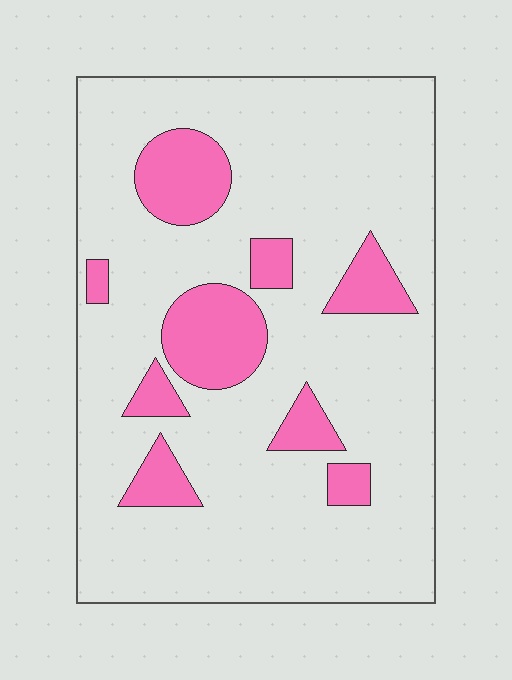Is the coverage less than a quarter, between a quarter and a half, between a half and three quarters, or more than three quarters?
Less than a quarter.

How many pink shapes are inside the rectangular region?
9.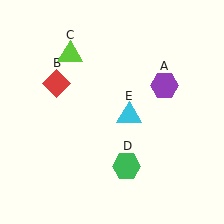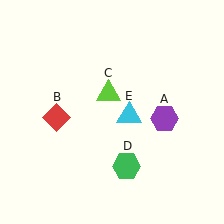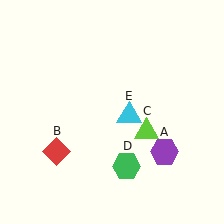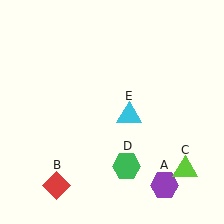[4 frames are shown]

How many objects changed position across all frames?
3 objects changed position: purple hexagon (object A), red diamond (object B), lime triangle (object C).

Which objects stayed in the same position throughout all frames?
Green hexagon (object D) and cyan triangle (object E) remained stationary.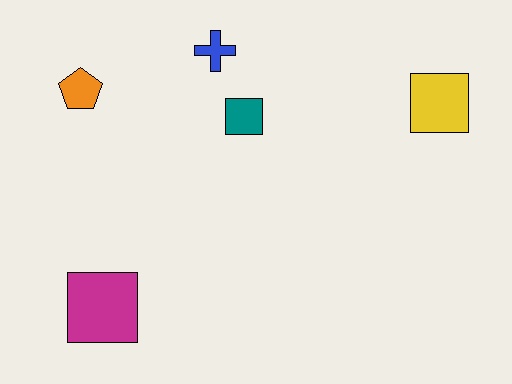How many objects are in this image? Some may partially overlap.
There are 5 objects.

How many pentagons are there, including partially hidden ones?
There is 1 pentagon.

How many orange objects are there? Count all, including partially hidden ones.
There is 1 orange object.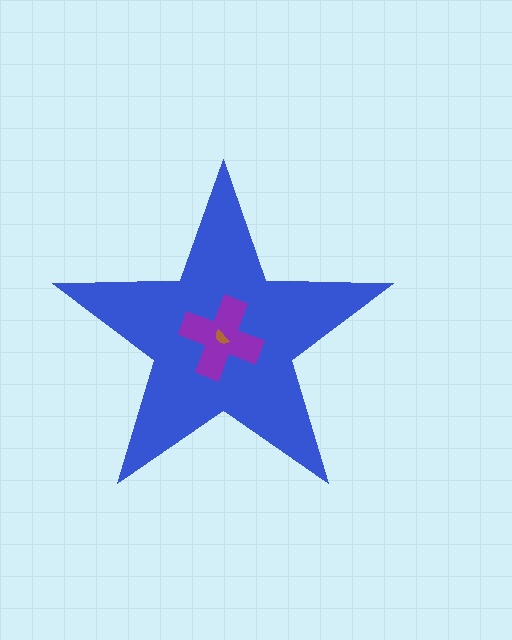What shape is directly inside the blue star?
The purple cross.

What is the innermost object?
The brown semicircle.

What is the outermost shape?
The blue star.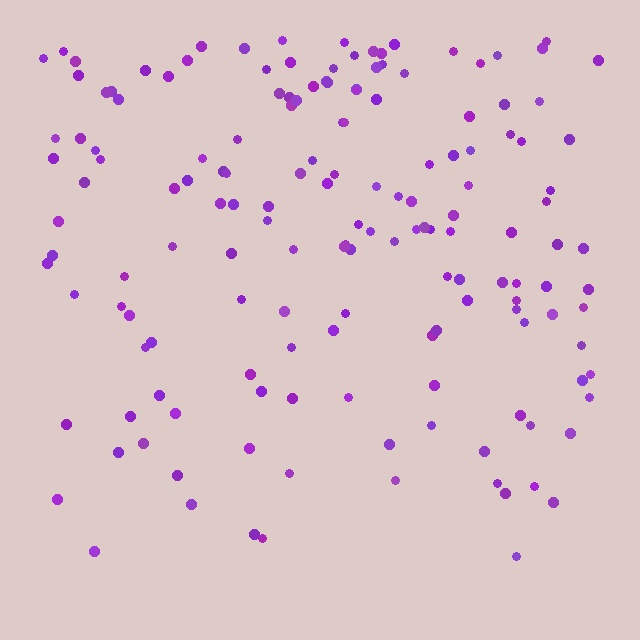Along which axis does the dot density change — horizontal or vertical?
Vertical.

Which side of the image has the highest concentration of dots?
The top.